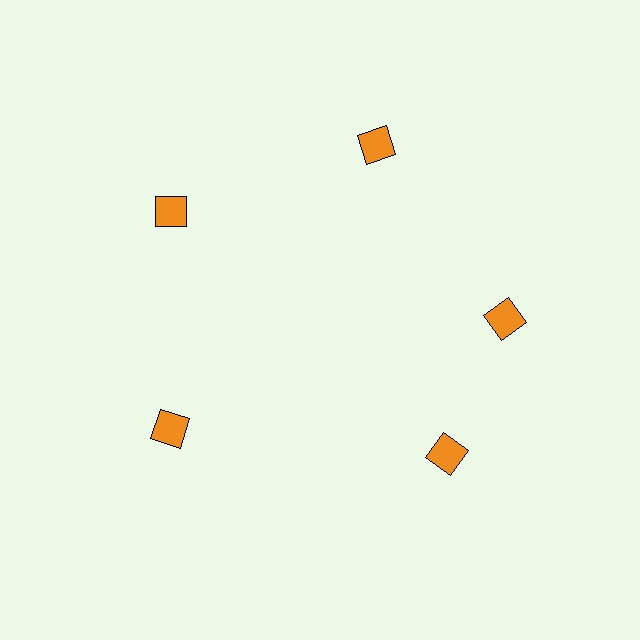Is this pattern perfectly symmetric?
No. The 5 orange diamonds are arranged in a ring, but one element near the 5 o'clock position is rotated out of alignment along the ring, breaking the 5-fold rotational symmetry.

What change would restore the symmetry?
The symmetry would be restored by rotating it back into even spacing with its neighbors so that all 5 diamonds sit at equal angles and equal distance from the center.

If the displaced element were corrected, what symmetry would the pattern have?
It would have 5-fold rotational symmetry — the pattern would map onto itself every 72 degrees.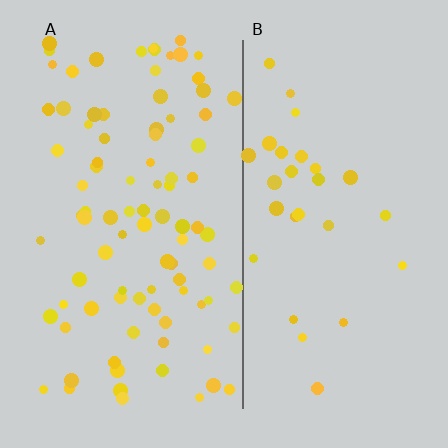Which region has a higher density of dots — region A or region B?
A (the left).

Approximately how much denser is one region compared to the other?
Approximately 3.1× — region A over region B.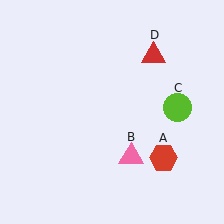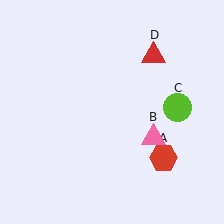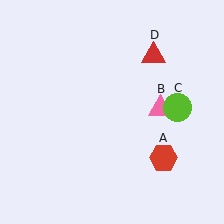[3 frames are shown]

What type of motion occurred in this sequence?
The pink triangle (object B) rotated counterclockwise around the center of the scene.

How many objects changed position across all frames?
1 object changed position: pink triangle (object B).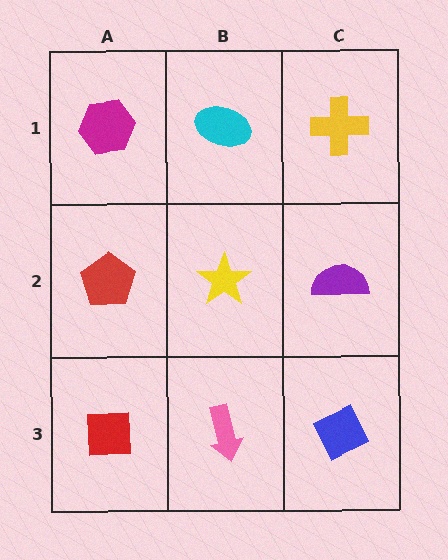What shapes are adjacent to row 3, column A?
A red pentagon (row 2, column A), a pink arrow (row 3, column B).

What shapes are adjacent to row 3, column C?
A purple semicircle (row 2, column C), a pink arrow (row 3, column B).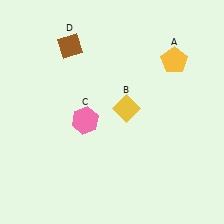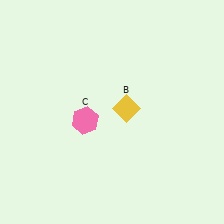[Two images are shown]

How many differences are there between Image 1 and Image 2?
There are 2 differences between the two images.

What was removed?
The yellow pentagon (A), the brown diamond (D) were removed in Image 2.